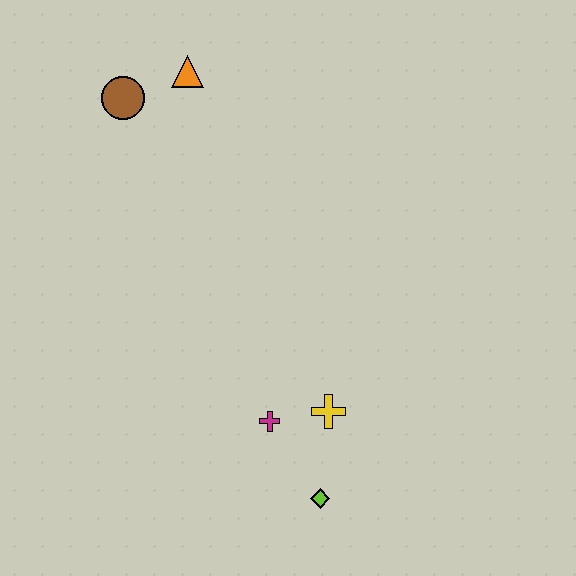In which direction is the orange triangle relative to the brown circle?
The orange triangle is to the right of the brown circle.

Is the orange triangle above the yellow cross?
Yes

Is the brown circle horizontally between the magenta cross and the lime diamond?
No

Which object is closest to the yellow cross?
The magenta cross is closest to the yellow cross.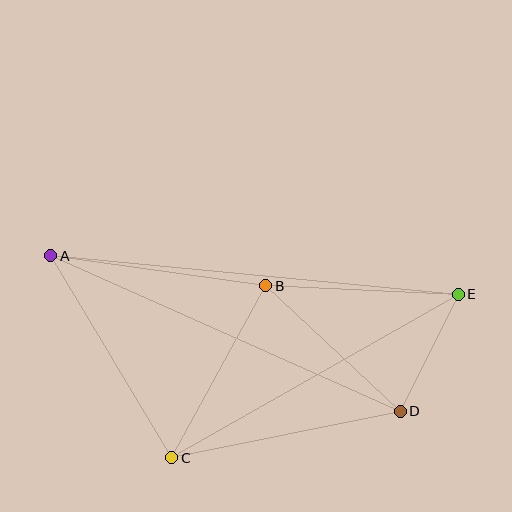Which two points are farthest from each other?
Points A and E are farthest from each other.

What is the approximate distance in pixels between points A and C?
The distance between A and C is approximately 236 pixels.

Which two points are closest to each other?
Points D and E are closest to each other.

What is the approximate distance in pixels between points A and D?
The distance between A and D is approximately 383 pixels.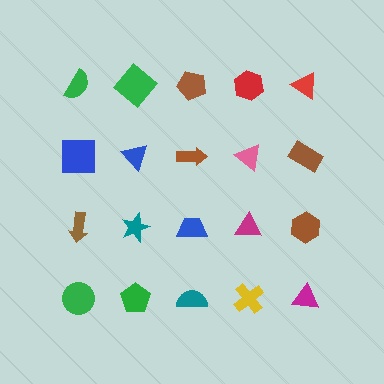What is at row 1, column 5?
A red triangle.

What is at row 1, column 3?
A brown pentagon.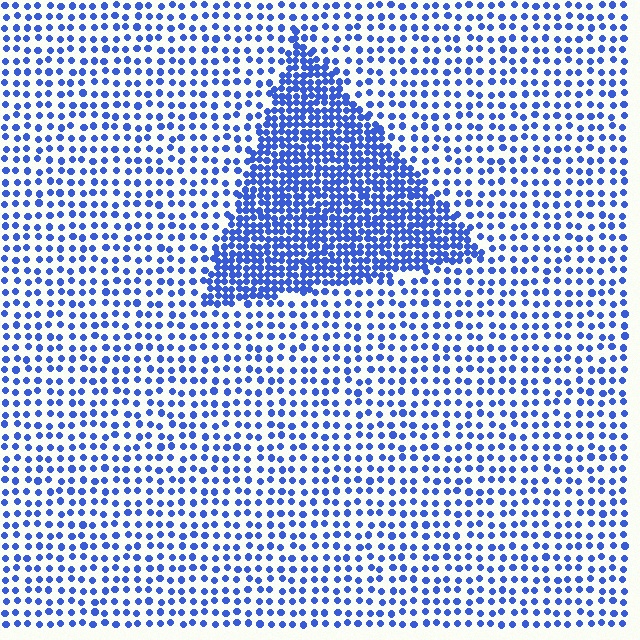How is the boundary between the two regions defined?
The boundary is defined by a change in element density (approximately 2.4x ratio). All elements are the same color, size, and shape.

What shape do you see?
I see a triangle.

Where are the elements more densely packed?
The elements are more densely packed inside the triangle boundary.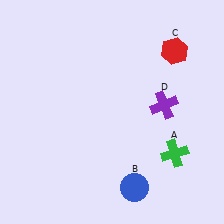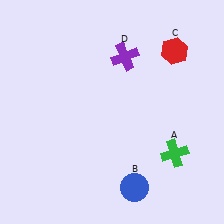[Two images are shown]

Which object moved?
The purple cross (D) moved up.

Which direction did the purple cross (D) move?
The purple cross (D) moved up.